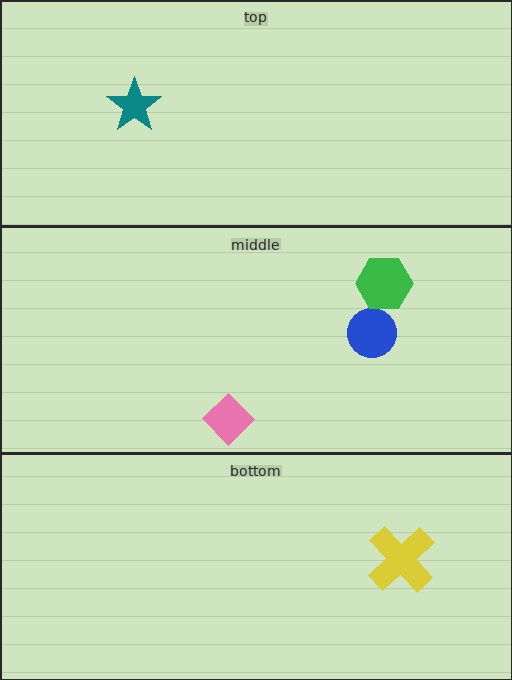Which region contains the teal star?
The top region.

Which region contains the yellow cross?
The bottom region.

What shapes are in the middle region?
The pink diamond, the blue circle, the green hexagon.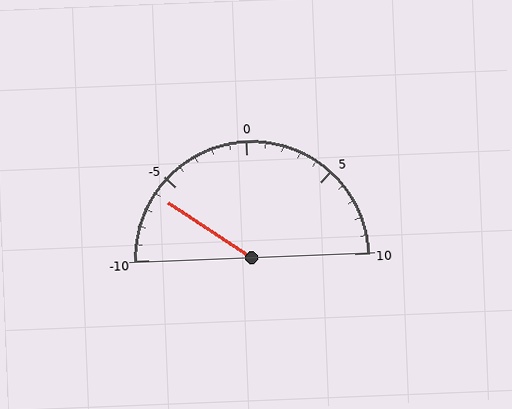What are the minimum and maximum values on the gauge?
The gauge ranges from -10 to 10.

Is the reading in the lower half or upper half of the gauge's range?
The reading is in the lower half of the range (-10 to 10).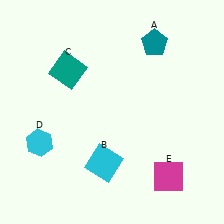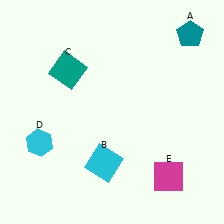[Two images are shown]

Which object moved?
The teal pentagon (A) moved right.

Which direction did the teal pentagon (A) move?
The teal pentagon (A) moved right.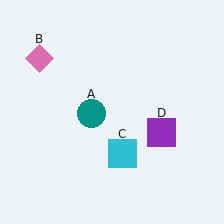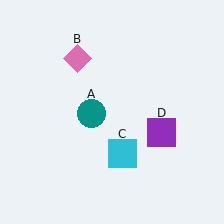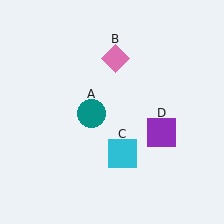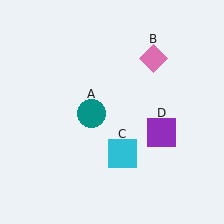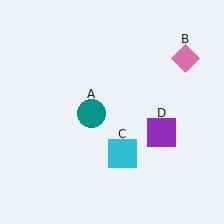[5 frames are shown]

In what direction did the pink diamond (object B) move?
The pink diamond (object B) moved right.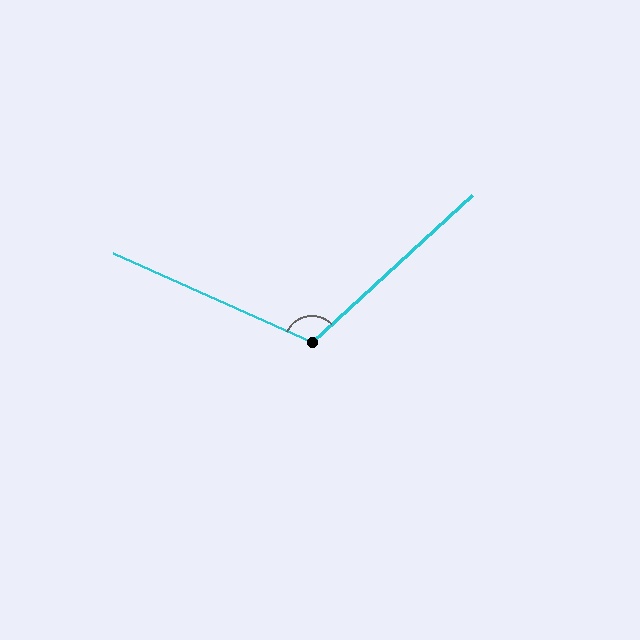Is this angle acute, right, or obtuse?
It is obtuse.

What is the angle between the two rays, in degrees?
Approximately 113 degrees.